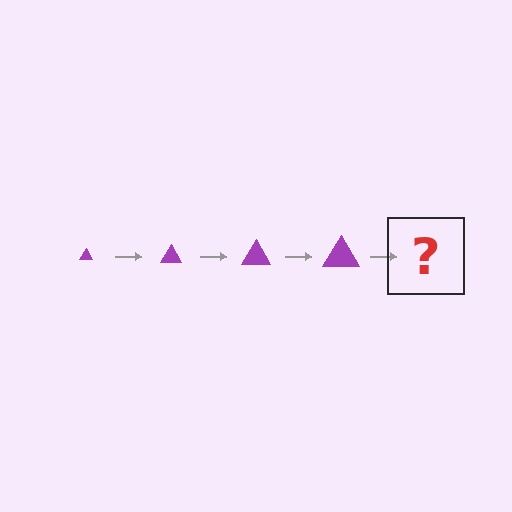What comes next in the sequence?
The next element should be a purple triangle, larger than the previous one.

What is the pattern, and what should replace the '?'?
The pattern is that the triangle gets progressively larger each step. The '?' should be a purple triangle, larger than the previous one.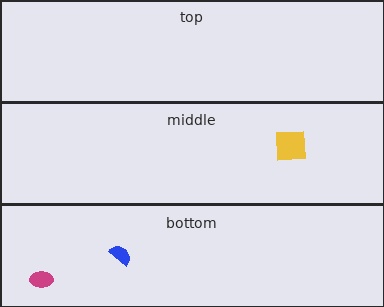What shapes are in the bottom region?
The magenta ellipse, the blue semicircle.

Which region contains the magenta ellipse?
The bottom region.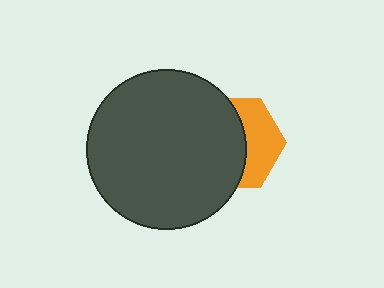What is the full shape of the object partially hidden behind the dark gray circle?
The partially hidden object is an orange hexagon.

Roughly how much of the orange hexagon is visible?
A small part of it is visible (roughly 40%).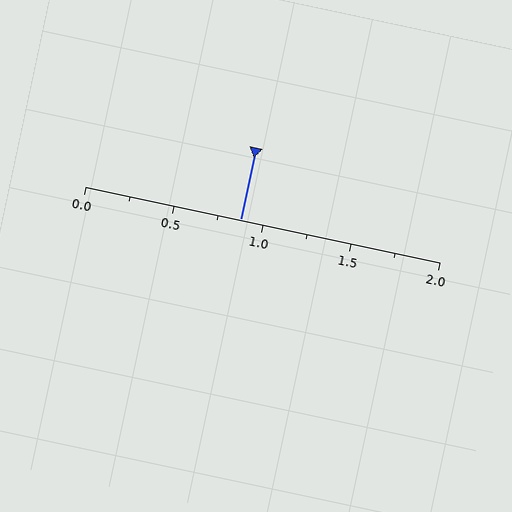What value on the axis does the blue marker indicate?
The marker indicates approximately 0.88.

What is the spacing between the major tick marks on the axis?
The major ticks are spaced 0.5 apart.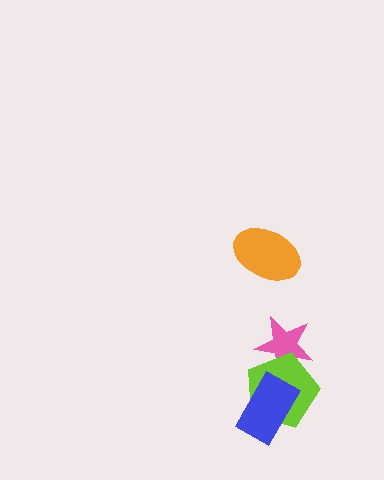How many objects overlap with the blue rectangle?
1 object overlaps with the blue rectangle.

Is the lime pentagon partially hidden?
Yes, it is partially covered by another shape.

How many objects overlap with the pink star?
1 object overlaps with the pink star.